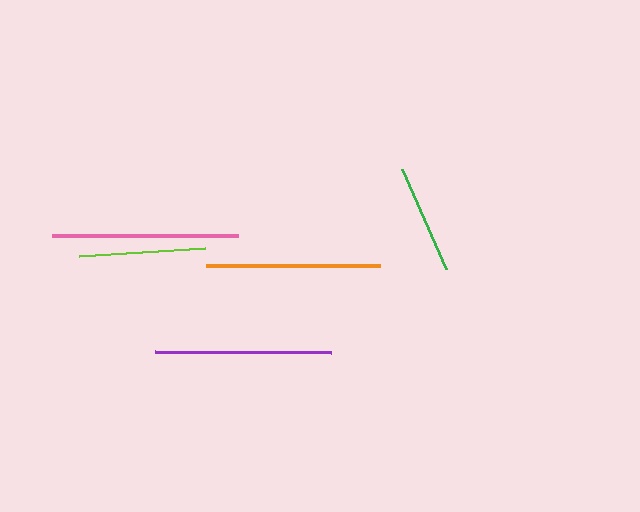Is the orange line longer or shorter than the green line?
The orange line is longer than the green line.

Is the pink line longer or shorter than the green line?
The pink line is longer than the green line.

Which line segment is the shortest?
The green line is the shortest at approximately 109 pixels.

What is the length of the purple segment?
The purple segment is approximately 177 pixels long.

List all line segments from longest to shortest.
From longest to shortest: pink, purple, orange, lime, green.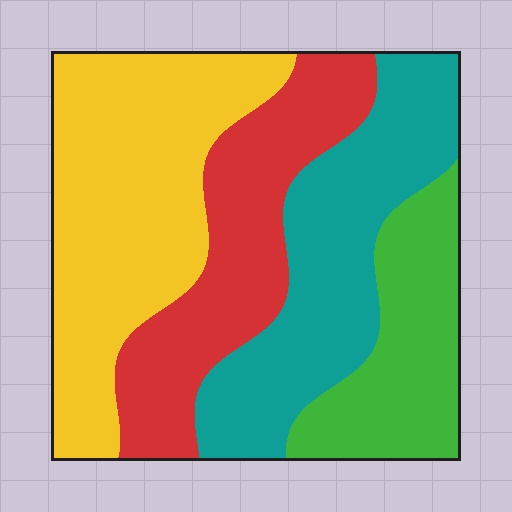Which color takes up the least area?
Green, at roughly 15%.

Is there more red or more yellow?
Yellow.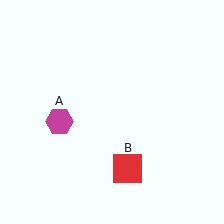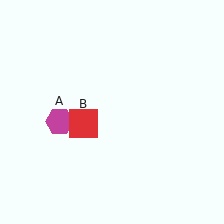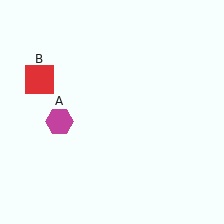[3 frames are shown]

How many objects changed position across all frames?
1 object changed position: red square (object B).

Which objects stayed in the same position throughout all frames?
Magenta hexagon (object A) remained stationary.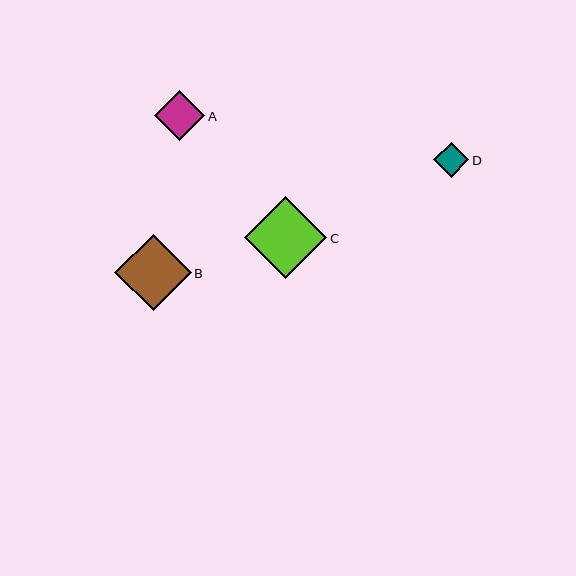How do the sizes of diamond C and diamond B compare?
Diamond C and diamond B are approximately the same size.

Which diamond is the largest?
Diamond C is the largest with a size of approximately 82 pixels.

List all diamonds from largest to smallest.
From largest to smallest: C, B, A, D.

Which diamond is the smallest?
Diamond D is the smallest with a size of approximately 35 pixels.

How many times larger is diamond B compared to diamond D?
Diamond B is approximately 2.2 times the size of diamond D.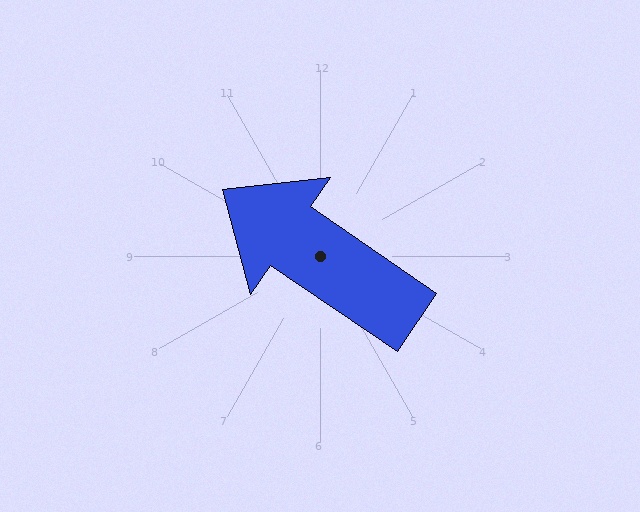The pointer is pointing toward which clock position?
Roughly 10 o'clock.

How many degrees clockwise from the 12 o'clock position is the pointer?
Approximately 304 degrees.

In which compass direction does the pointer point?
Northwest.